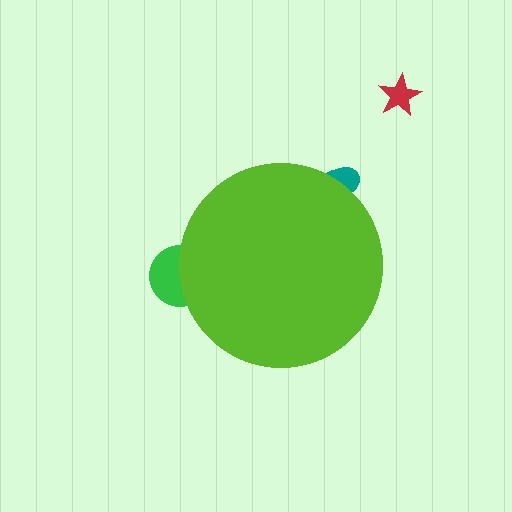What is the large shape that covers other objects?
A lime circle.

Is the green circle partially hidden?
Yes, the green circle is partially hidden behind the lime circle.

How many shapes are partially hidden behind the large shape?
2 shapes are partially hidden.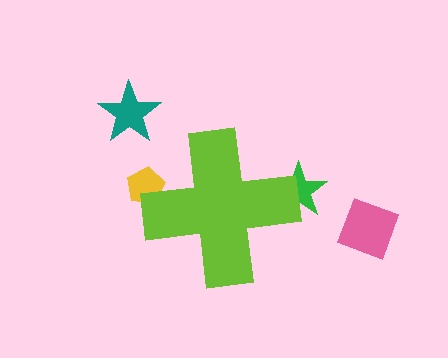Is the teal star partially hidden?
No, the teal star is fully visible.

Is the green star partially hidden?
Yes, the green star is partially hidden behind the lime cross.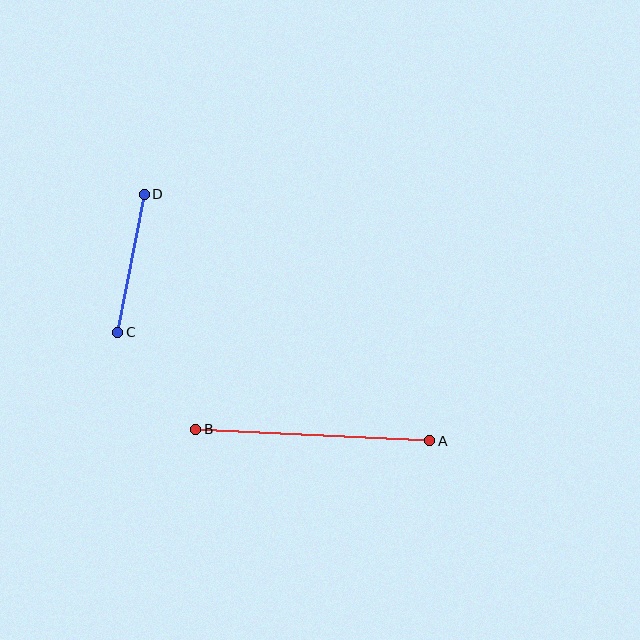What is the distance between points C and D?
The distance is approximately 141 pixels.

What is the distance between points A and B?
The distance is approximately 234 pixels.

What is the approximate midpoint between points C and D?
The midpoint is at approximately (131, 263) pixels.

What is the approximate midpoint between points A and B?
The midpoint is at approximately (313, 435) pixels.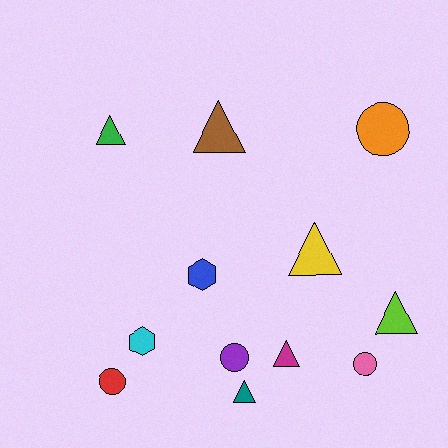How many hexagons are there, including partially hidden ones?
There are 2 hexagons.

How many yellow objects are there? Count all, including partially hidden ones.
There is 1 yellow object.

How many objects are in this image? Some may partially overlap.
There are 12 objects.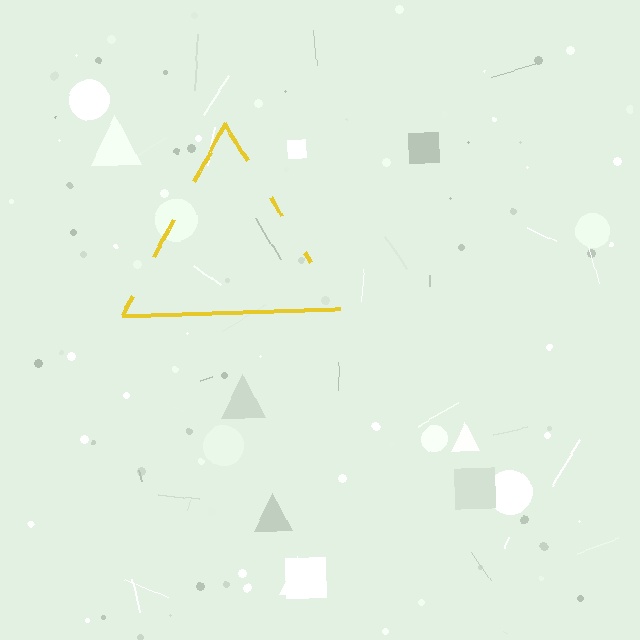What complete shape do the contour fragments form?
The contour fragments form a triangle.